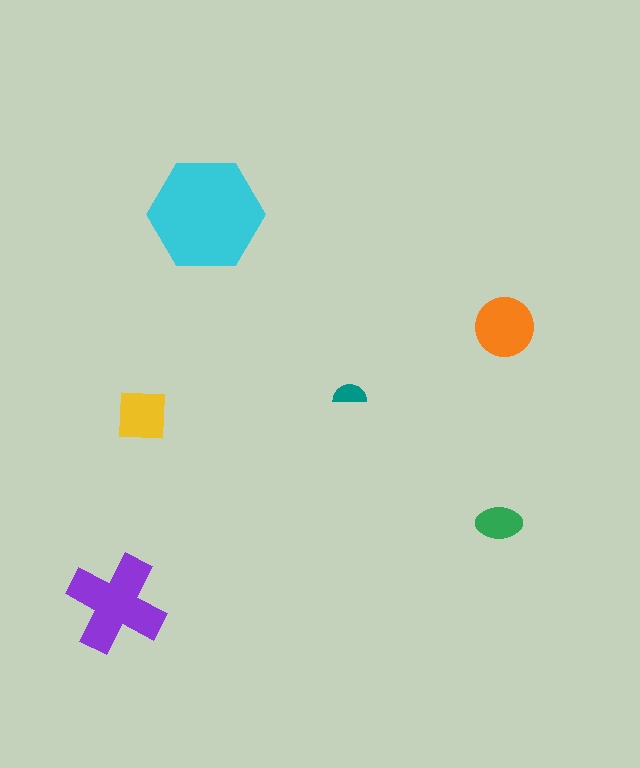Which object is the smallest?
The teal semicircle.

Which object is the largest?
The cyan hexagon.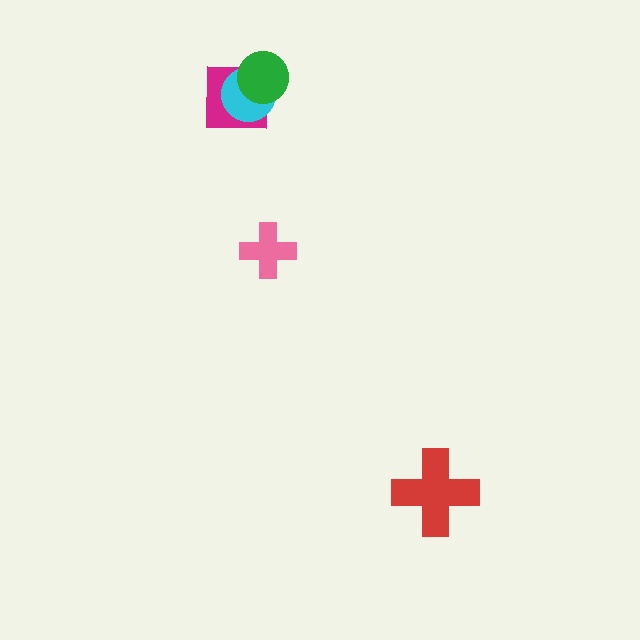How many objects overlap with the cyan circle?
2 objects overlap with the cyan circle.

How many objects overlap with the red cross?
0 objects overlap with the red cross.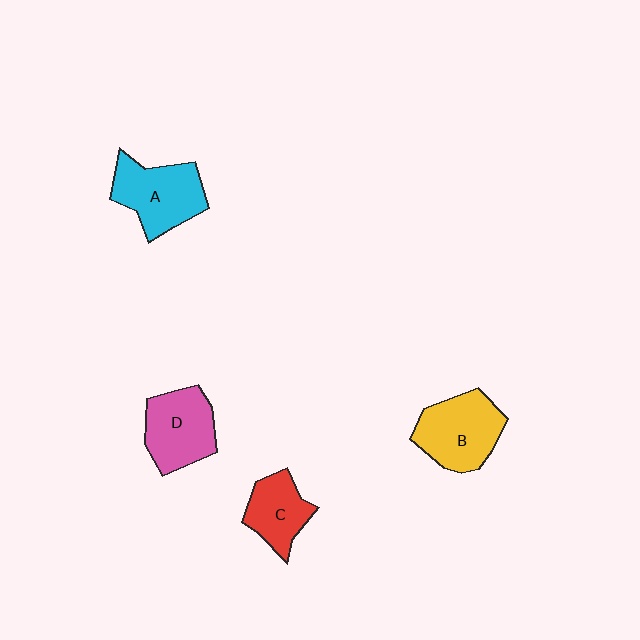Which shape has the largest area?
Shape B (yellow).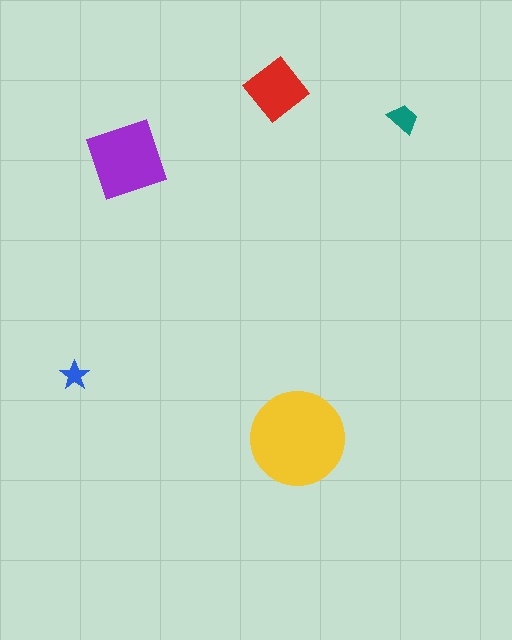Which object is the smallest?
The blue star.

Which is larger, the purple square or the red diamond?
The purple square.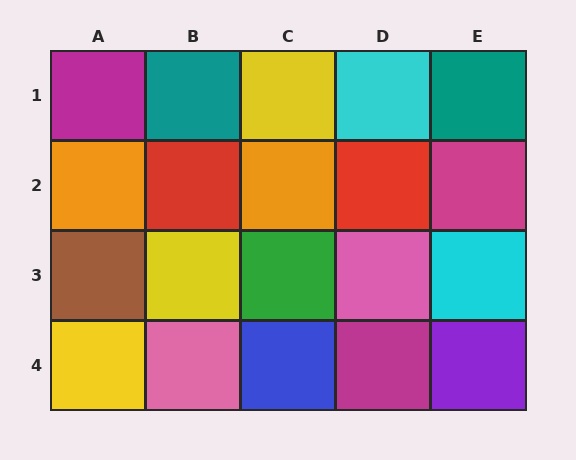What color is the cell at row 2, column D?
Red.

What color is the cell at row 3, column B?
Yellow.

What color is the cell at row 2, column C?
Orange.